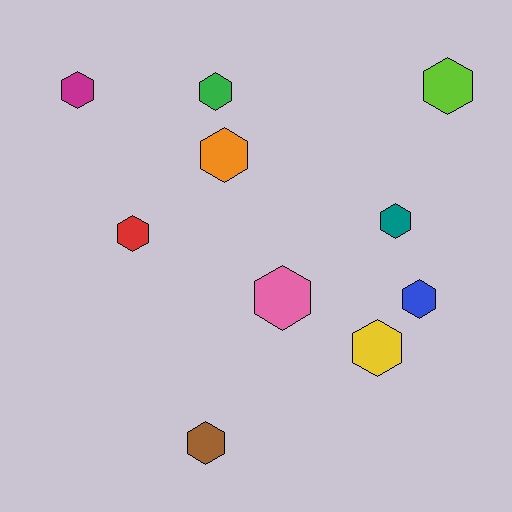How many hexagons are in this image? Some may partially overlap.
There are 10 hexagons.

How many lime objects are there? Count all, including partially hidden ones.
There is 1 lime object.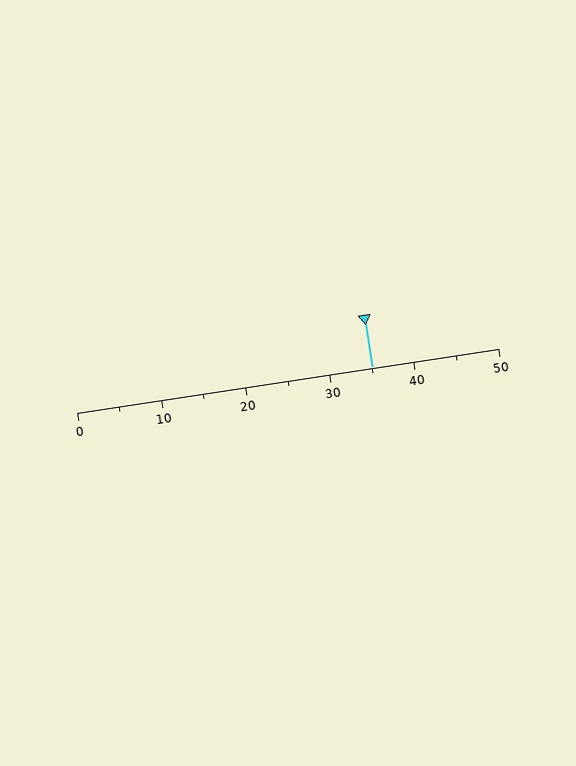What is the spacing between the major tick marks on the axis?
The major ticks are spaced 10 apart.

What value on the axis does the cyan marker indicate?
The marker indicates approximately 35.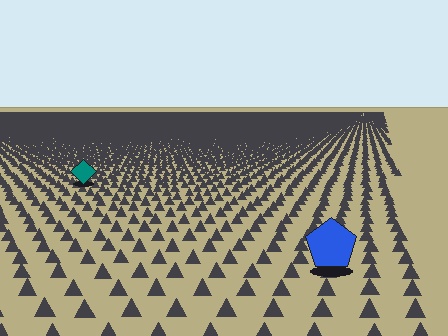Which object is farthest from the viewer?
The teal diamond is farthest from the viewer. It appears smaller and the ground texture around it is denser.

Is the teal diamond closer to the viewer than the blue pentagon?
No. The blue pentagon is closer — you can tell from the texture gradient: the ground texture is coarser near it.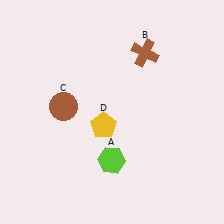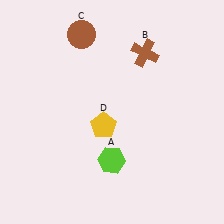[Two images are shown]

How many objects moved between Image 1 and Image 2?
1 object moved between the two images.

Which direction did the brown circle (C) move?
The brown circle (C) moved up.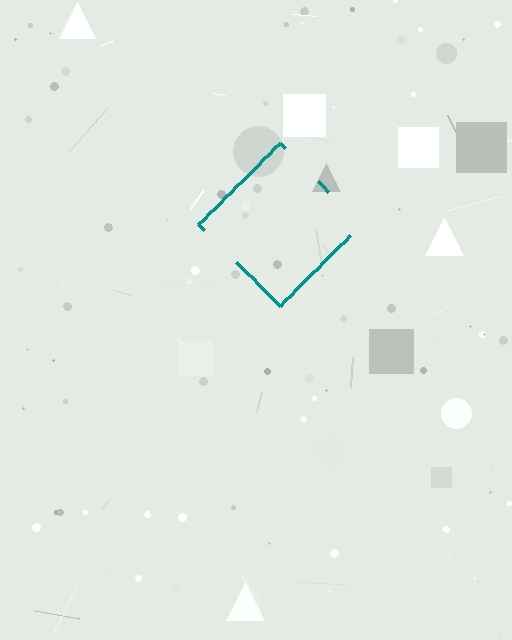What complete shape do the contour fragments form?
The contour fragments form a diamond.